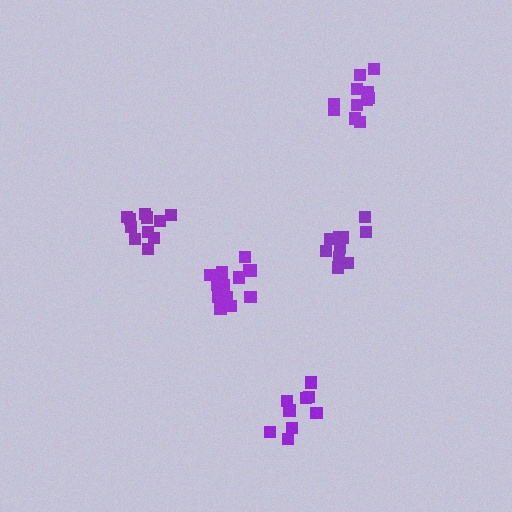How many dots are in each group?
Group 1: 11 dots, Group 2: 15 dots, Group 3: 9 dots, Group 4: 11 dots, Group 5: 10 dots (56 total).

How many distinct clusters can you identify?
There are 5 distinct clusters.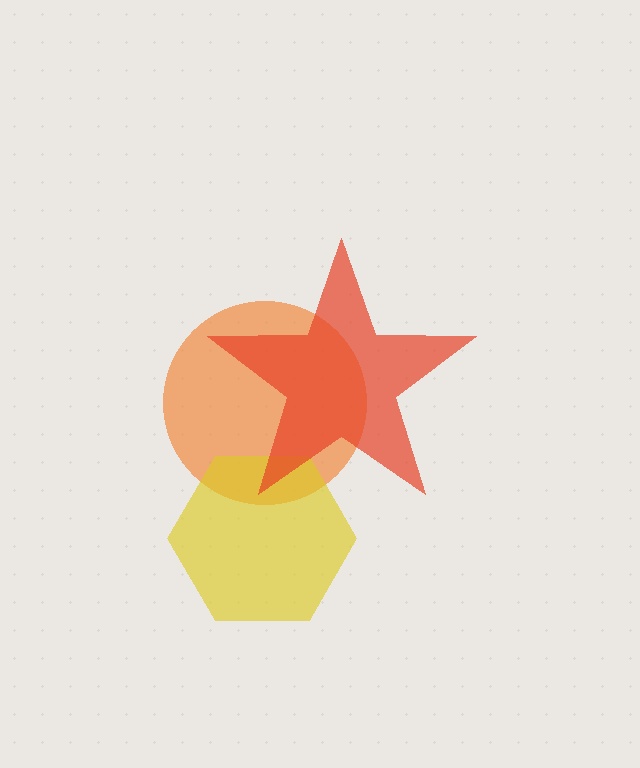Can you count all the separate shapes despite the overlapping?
Yes, there are 3 separate shapes.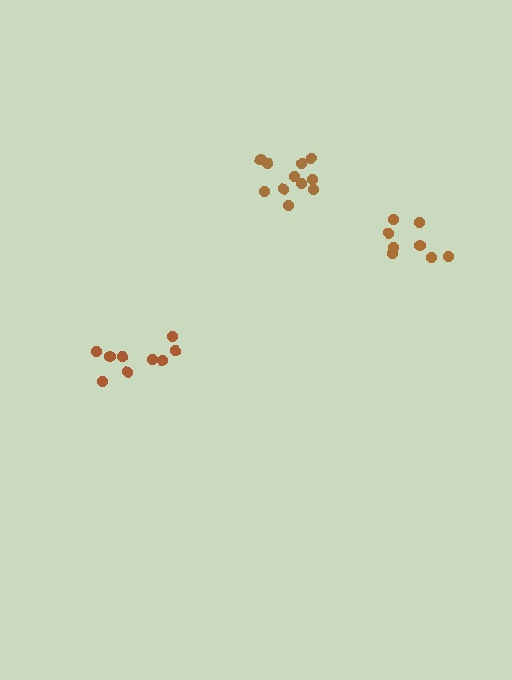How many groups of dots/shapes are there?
There are 3 groups.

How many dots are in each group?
Group 1: 8 dots, Group 2: 11 dots, Group 3: 9 dots (28 total).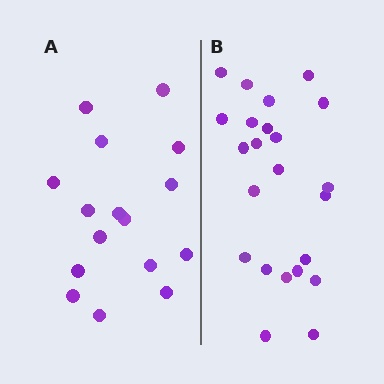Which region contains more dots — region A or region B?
Region B (the right region) has more dots.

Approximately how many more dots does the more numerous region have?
Region B has roughly 8 or so more dots than region A.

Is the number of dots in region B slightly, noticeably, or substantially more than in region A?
Region B has noticeably more, but not dramatically so. The ratio is roughly 1.4 to 1.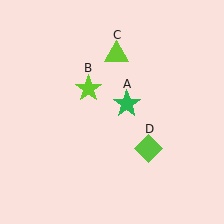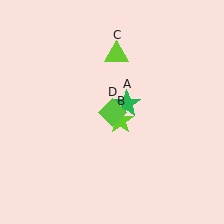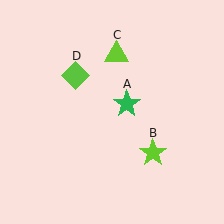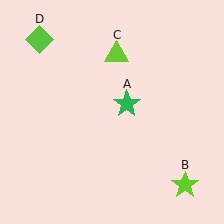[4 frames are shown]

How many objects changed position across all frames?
2 objects changed position: lime star (object B), lime diamond (object D).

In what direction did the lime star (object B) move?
The lime star (object B) moved down and to the right.